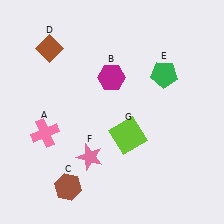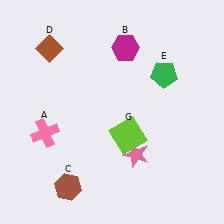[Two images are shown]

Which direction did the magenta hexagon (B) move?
The magenta hexagon (B) moved up.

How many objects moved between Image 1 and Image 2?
2 objects moved between the two images.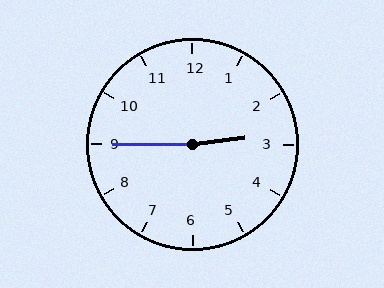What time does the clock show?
2:45.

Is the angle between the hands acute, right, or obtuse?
It is obtuse.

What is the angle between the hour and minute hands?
Approximately 172 degrees.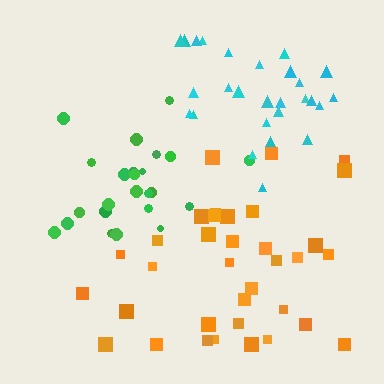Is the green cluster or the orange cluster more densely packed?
Green.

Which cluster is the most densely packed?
Green.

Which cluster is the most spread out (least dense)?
Orange.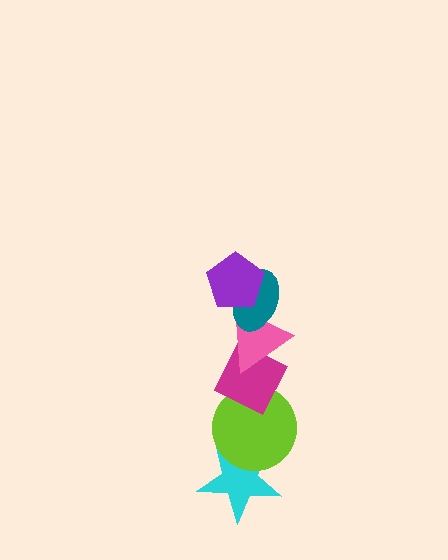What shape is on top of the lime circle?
The magenta diamond is on top of the lime circle.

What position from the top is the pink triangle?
The pink triangle is 3rd from the top.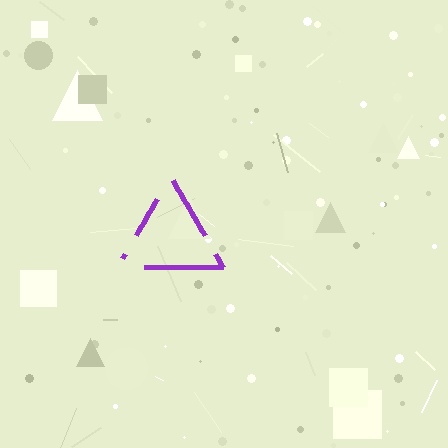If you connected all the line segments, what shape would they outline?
They would outline a triangle.